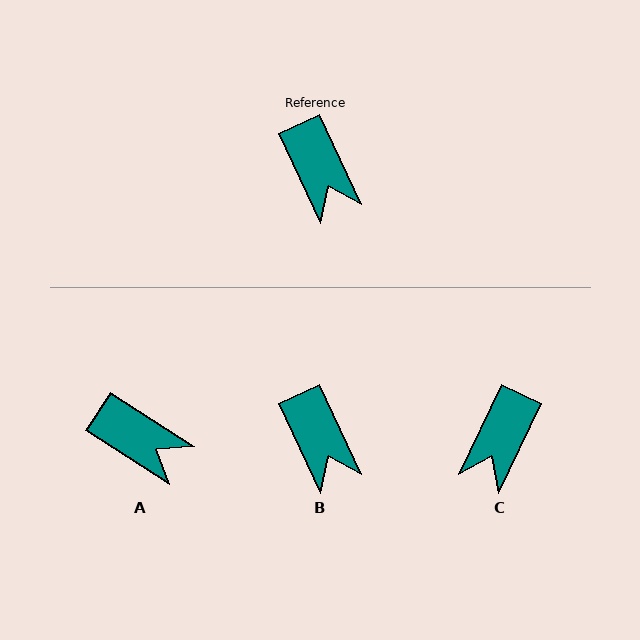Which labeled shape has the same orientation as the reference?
B.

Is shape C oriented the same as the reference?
No, it is off by about 51 degrees.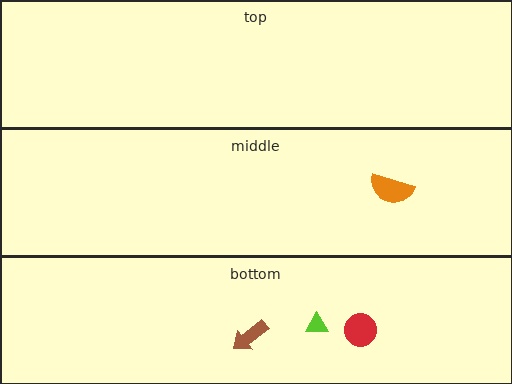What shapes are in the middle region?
The orange semicircle.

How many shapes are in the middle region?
1.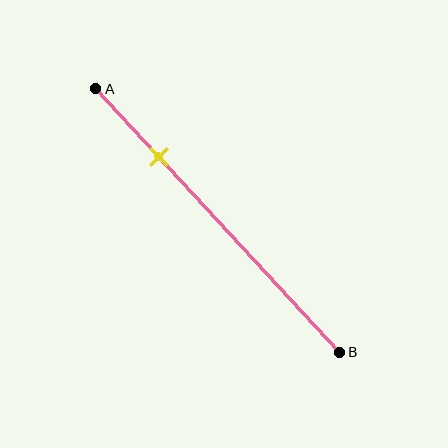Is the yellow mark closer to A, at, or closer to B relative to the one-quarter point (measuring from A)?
The yellow mark is approximately at the one-quarter point of segment AB.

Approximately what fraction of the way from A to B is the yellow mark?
The yellow mark is approximately 25% of the way from A to B.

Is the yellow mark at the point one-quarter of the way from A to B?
Yes, the mark is approximately at the one-quarter point.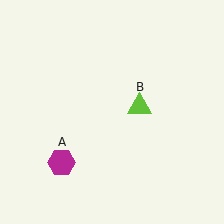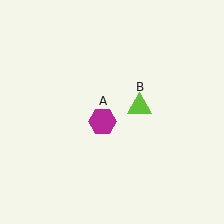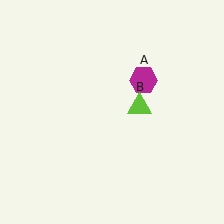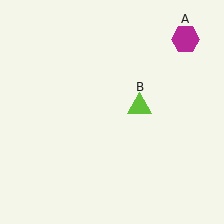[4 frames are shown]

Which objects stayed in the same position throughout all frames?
Lime triangle (object B) remained stationary.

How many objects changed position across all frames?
1 object changed position: magenta hexagon (object A).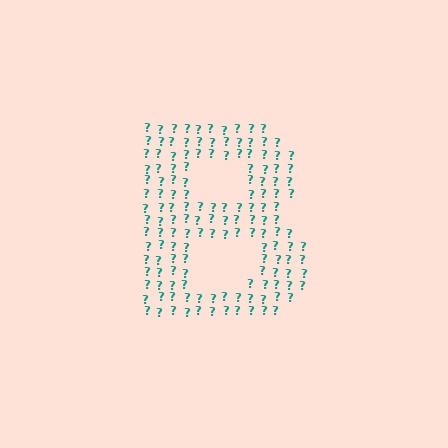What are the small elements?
The small elements are question marks.